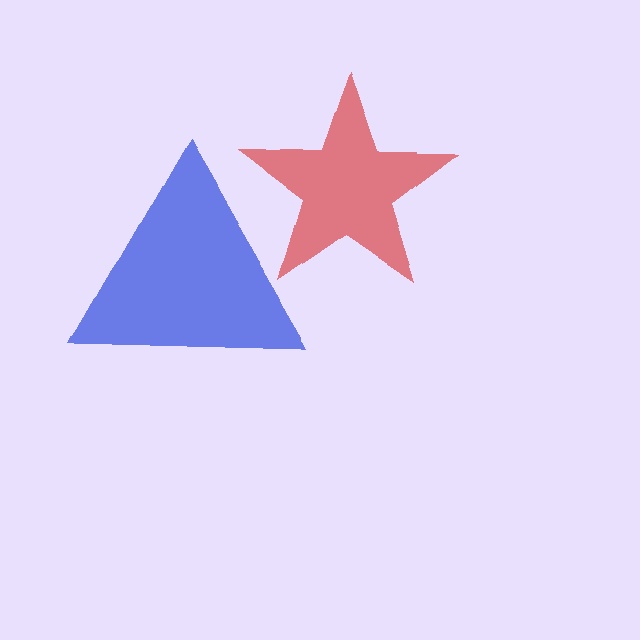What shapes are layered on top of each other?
The layered shapes are: a red star, a blue triangle.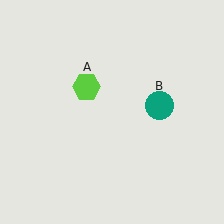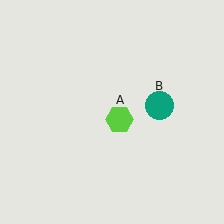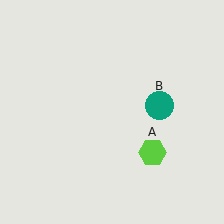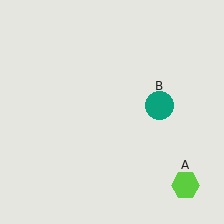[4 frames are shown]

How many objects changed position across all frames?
1 object changed position: lime hexagon (object A).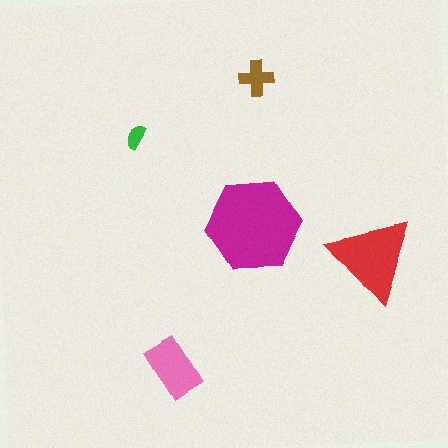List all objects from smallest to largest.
The green semicircle, the brown cross, the pink rectangle, the red triangle, the magenta hexagon.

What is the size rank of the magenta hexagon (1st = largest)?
1st.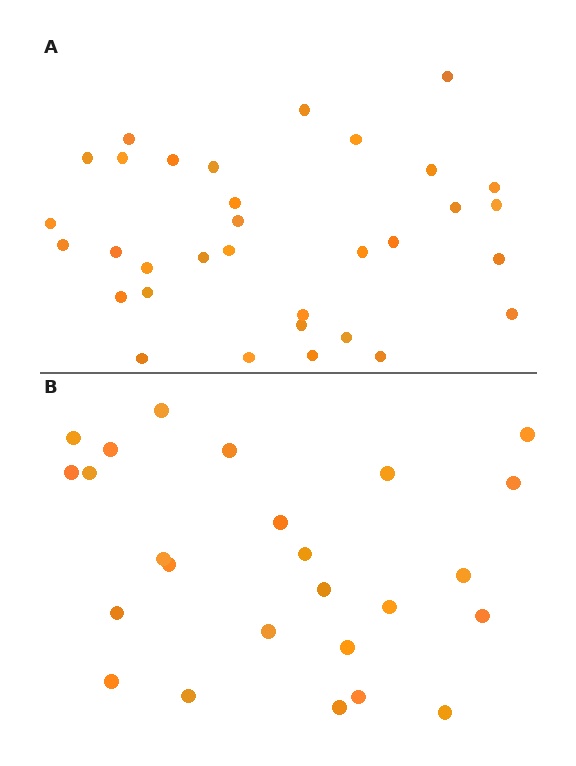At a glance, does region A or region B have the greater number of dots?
Region A (the top region) has more dots.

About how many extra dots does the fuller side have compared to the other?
Region A has roughly 8 or so more dots than region B.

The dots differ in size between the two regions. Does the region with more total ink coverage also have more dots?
No. Region B has more total ink coverage because its dots are larger, but region A actually contains more individual dots. Total area can be misleading — the number of items is what matters here.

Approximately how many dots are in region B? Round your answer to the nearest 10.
About 20 dots. (The exact count is 25, which rounds to 20.)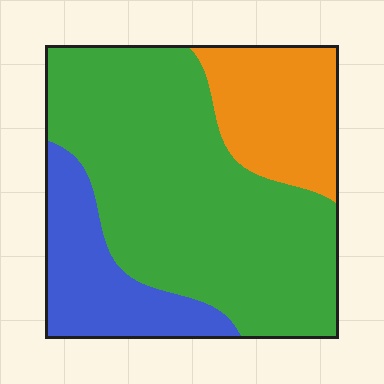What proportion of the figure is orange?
Orange takes up about one fifth (1/5) of the figure.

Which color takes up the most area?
Green, at roughly 60%.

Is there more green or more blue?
Green.